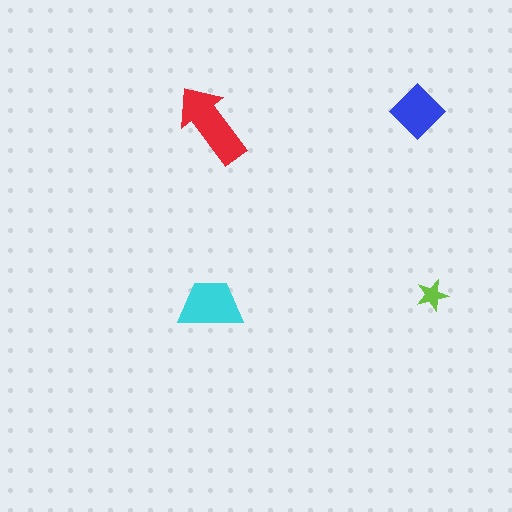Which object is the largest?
The red arrow.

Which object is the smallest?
The lime star.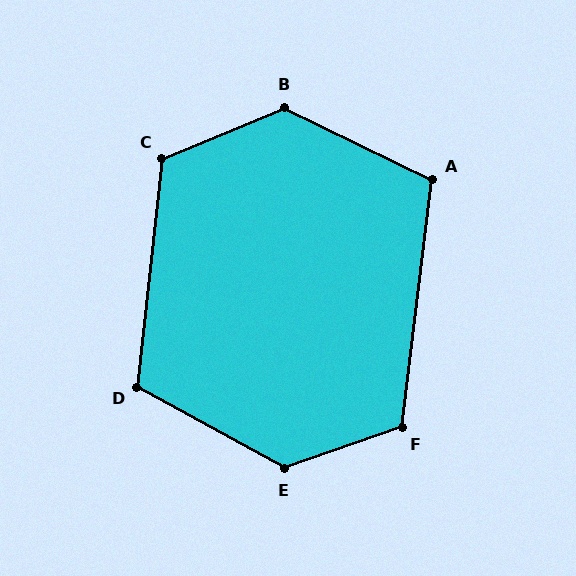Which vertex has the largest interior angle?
E, at approximately 132 degrees.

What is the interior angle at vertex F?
Approximately 116 degrees (obtuse).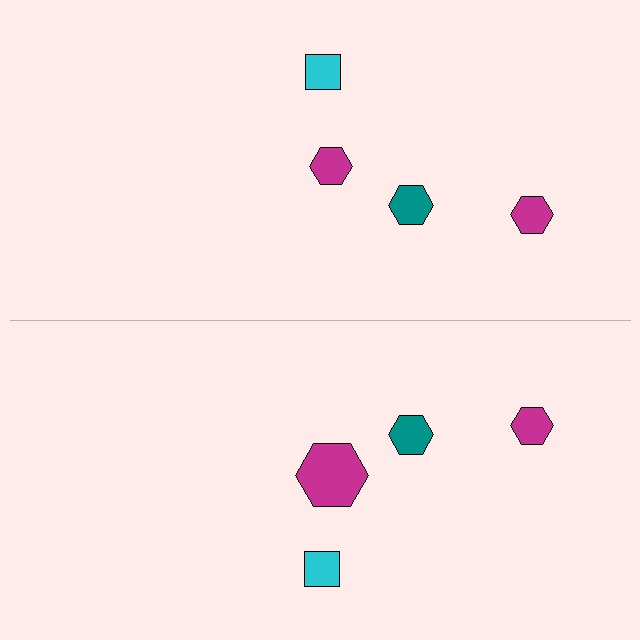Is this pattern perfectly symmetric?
No, the pattern is not perfectly symmetric. The magenta hexagon on the bottom side has a different size than its mirror counterpart.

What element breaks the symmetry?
The magenta hexagon on the bottom side has a different size than its mirror counterpart.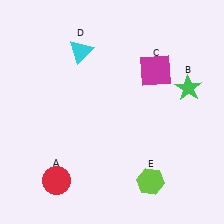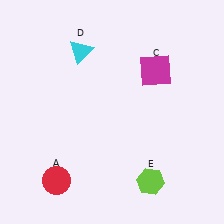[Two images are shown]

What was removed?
The green star (B) was removed in Image 2.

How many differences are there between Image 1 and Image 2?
There is 1 difference between the two images.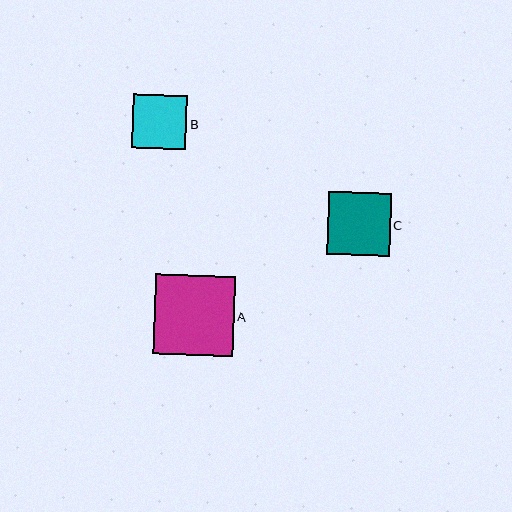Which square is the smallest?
Square B is the smallest with a size of approximately 55 pixels.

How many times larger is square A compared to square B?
Square A is approximately 1.5 times the size of square B.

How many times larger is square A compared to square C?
Square A is approximately 1.3 times the size of square C.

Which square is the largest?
Square A is the largest with a size of approximately 80 pixels.